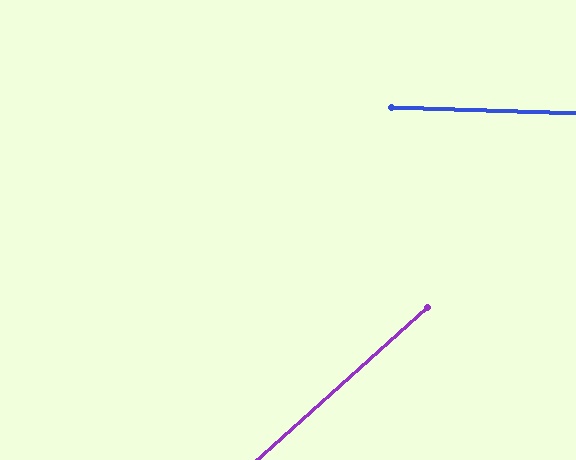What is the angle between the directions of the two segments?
Approximately 44 degrees.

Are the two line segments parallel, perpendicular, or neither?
Neither parallel nor perpendicular — they differ by about 44°.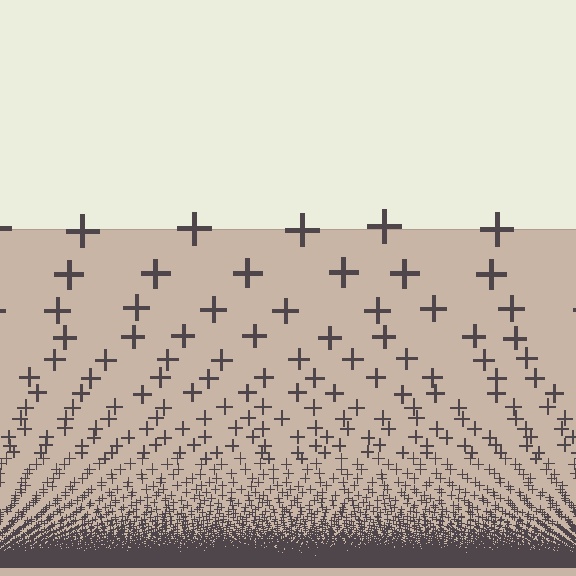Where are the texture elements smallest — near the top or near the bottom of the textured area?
Near the bottom.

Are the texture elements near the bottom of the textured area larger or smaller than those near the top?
Smaller. The gradient is inverted — elements near the bottom are smaller and denser.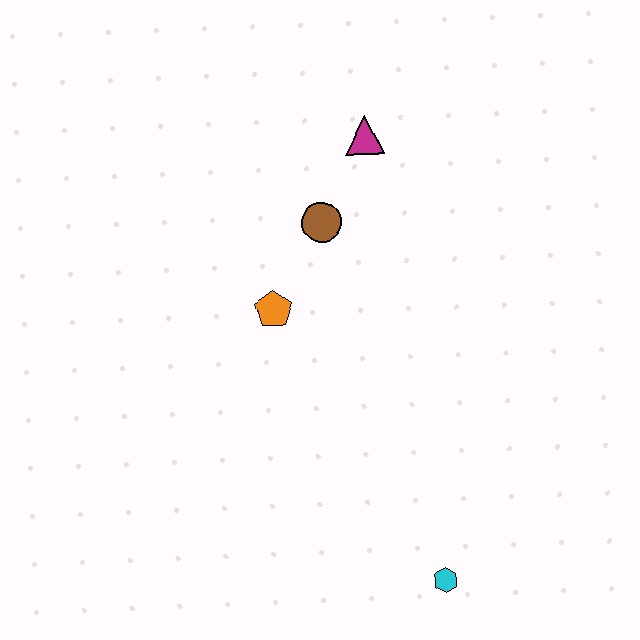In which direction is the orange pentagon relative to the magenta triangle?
The orange pentagon is below the magenta triangle.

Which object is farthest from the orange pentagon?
The cyan hexagon is farthest from the orange pentagon.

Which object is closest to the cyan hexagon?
The orange pentagon is closest to the cyan hexagon.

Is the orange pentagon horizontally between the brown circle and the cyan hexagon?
No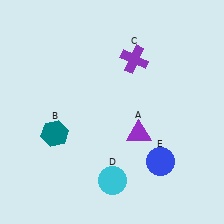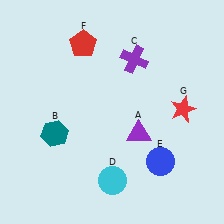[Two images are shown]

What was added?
A red pentagon (F), a red star (G) were added in Image 2.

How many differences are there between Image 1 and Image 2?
There are 2 differences between the two images.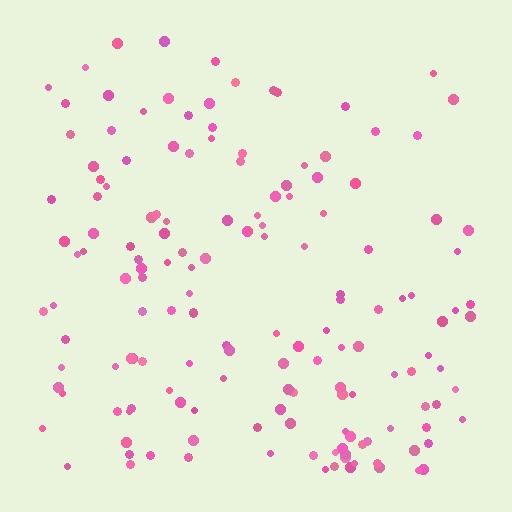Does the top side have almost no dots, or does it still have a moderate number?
Still a moderate number, just noticeably fewer than the bottom.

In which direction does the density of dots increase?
From top to bottom, with the bottom side densest.